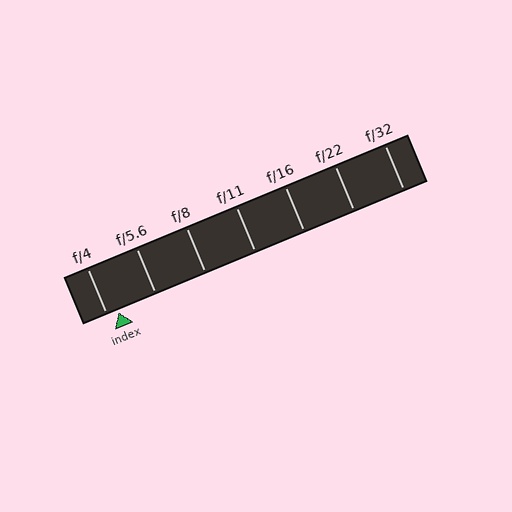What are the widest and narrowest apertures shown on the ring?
The widest aperture shown is f/4 and the narrowest is f/32.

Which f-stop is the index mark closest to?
The index mark is closest to f/4.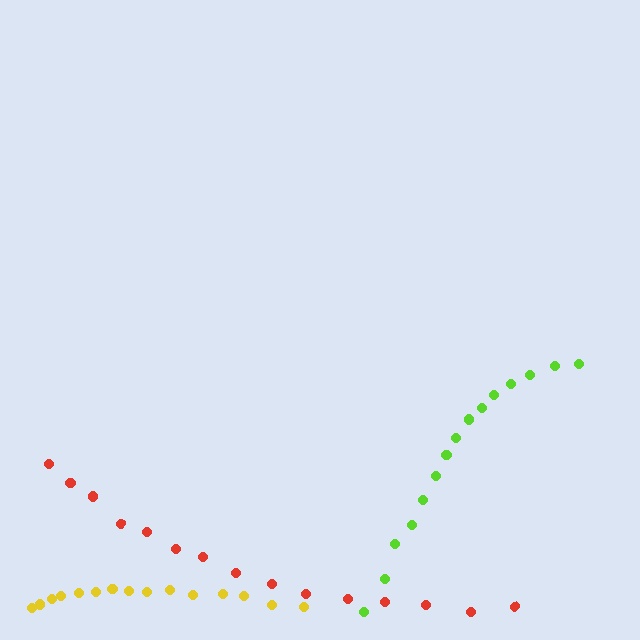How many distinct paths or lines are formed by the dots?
There are 3 distinct paths.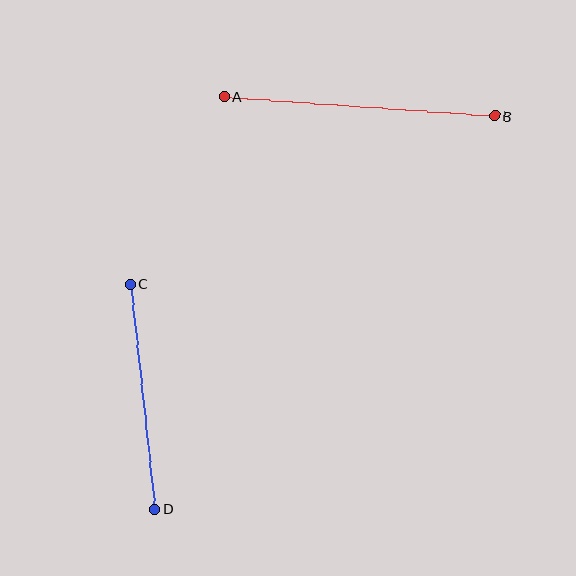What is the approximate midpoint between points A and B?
The midpoint is at approximately (359, 106) pixels.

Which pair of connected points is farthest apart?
Points A and B are farthest apart.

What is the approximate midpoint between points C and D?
The midpoint is at approximately (143, 397) pixels.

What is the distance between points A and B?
The distance is approximately 271 pixels.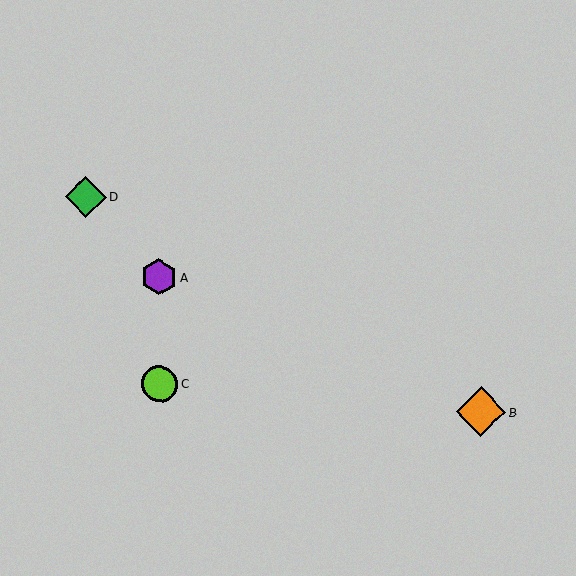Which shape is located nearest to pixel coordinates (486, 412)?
The orange diamond (labeled B) at (481, 412) is nearest to that location.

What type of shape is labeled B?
Shape B is an orange diamond.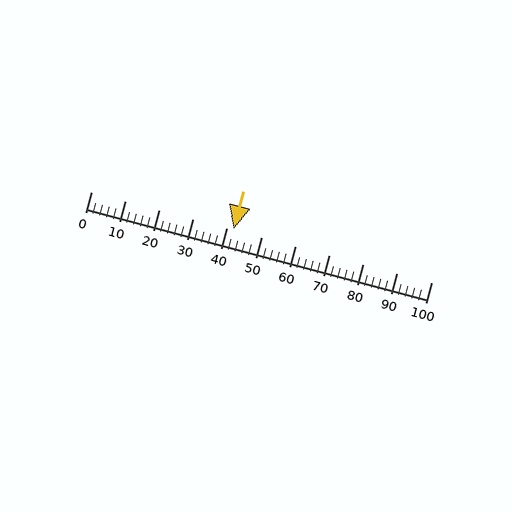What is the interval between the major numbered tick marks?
The major tick marks are spaced 10 units apart.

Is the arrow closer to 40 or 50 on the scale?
The arrow is closer to 40.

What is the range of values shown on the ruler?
The ruler shows values from 0 to 100.